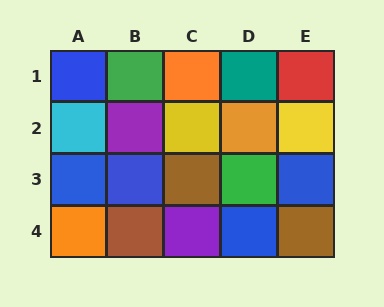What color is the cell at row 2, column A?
Cyan.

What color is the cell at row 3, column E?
Blue.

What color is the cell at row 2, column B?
Purple.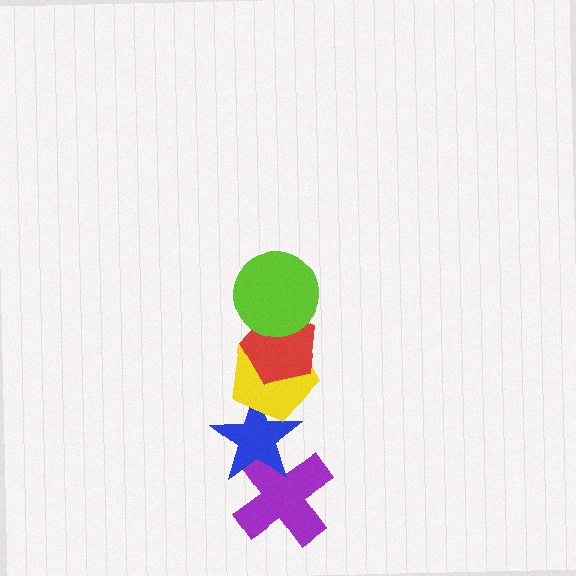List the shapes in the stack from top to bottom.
From top to bottom: the lime circle, the red pentagon, the yellow pentagon, the blue star, the purple cross.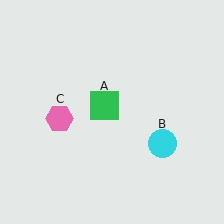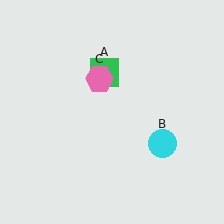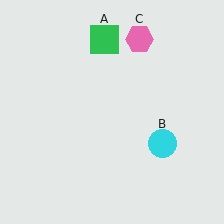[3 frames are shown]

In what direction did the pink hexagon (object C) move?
The pink hexagon (object C) moved up and to the right.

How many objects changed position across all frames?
2 objects changed position: green square (object A), pink hexagon (object C).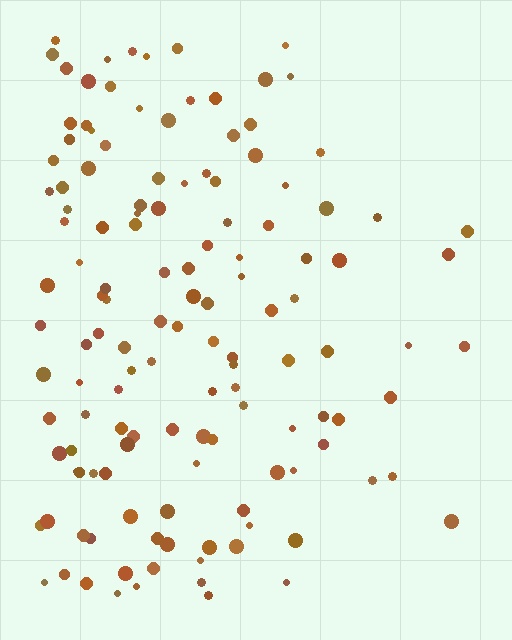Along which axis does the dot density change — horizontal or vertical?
Horizontal.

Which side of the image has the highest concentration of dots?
The left.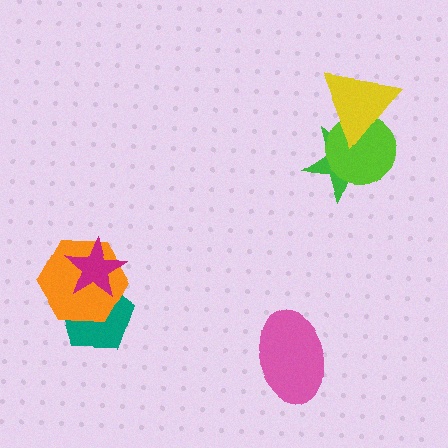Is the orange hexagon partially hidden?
Yes, it is partially covered by another shape.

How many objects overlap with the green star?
2 objects overlap with the green star.